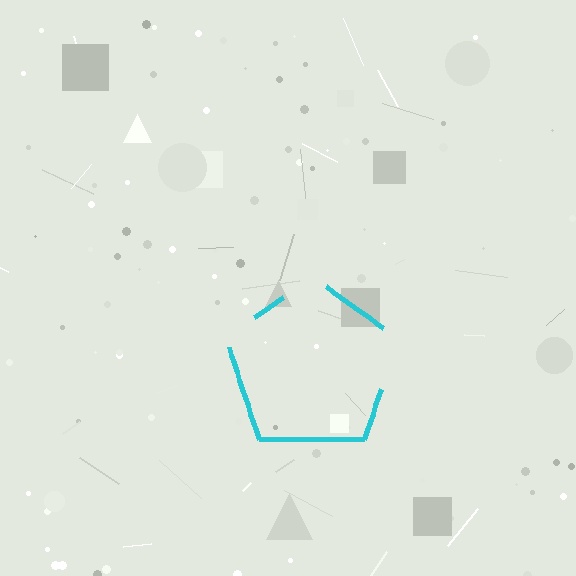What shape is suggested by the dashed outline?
The dashed outline suggests a pentagon.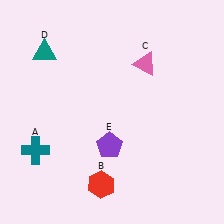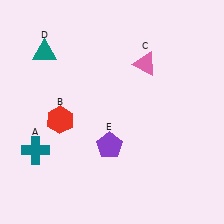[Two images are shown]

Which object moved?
The red hexagon (B) moved up.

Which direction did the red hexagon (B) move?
The red hexagon (B) moved up.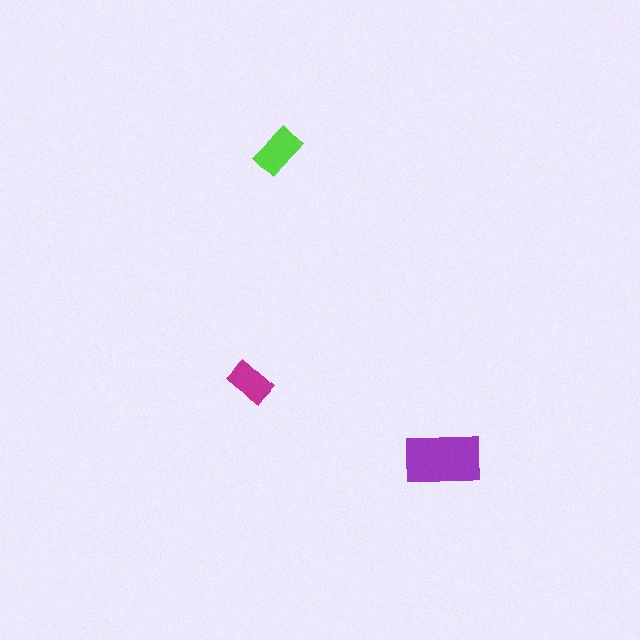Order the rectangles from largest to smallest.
the purple one, the lime one, the magenta one.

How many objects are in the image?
There are 3 objects in the image.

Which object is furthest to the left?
The magenta rectangle is leftmost.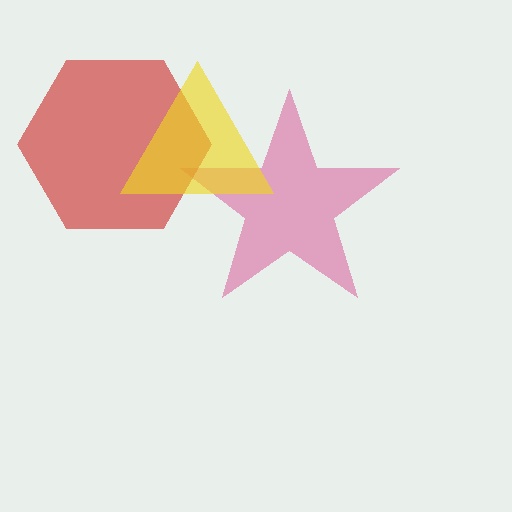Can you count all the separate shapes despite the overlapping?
Yes, there are 3 separate shapes.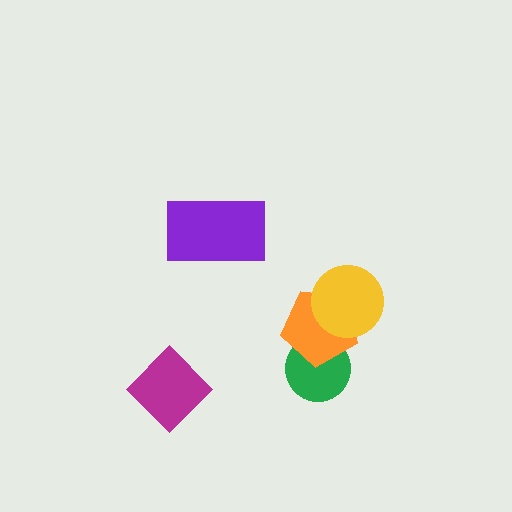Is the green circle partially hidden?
Yes, it is partially covered by another shape.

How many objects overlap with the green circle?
1 object overlaps with the green circle.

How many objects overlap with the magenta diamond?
0 objects overlap with the magenta diamond.